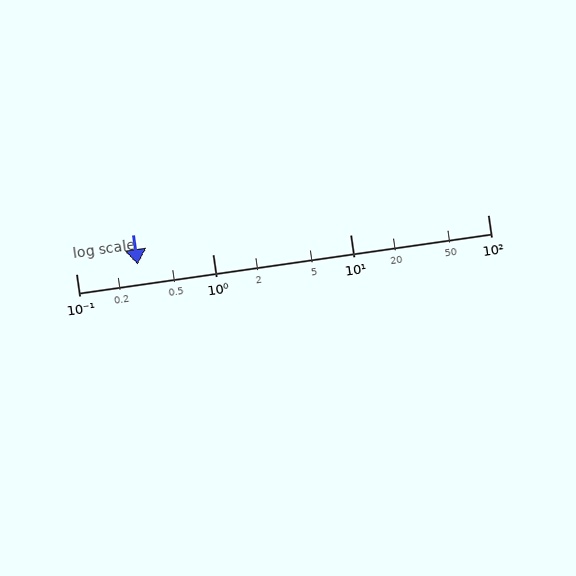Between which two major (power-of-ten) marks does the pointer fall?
The pointer is between 0.1 and 1.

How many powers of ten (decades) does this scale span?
The scale spans 3 decades, from 0.1 to 100.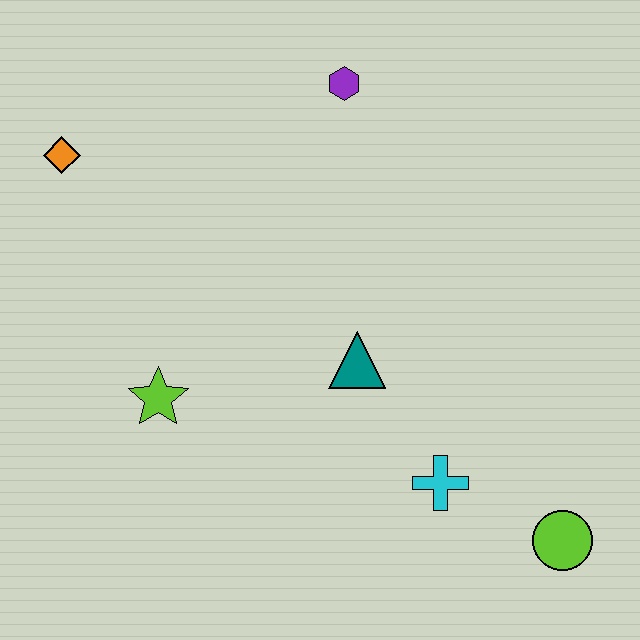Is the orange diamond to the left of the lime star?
Yes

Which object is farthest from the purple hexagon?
The lime circle is farthest from the purple hexagon.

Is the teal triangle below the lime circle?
No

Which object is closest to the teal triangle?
The cyan cross is closest to the teal triangle.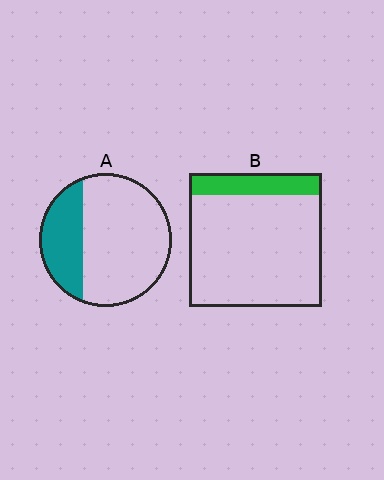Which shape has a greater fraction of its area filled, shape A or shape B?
Shape A.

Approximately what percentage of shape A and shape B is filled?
A is approximately 30% and B is approximately 15%.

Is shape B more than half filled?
No.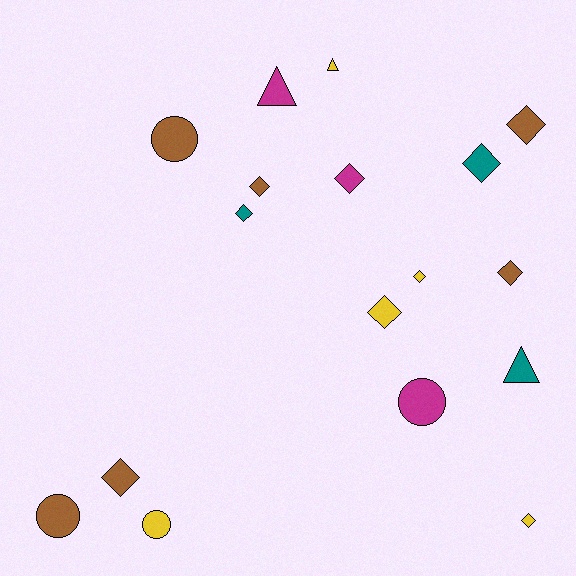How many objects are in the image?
There are 17 objects.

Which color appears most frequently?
Brown, with 6 objects.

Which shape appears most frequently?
Diamond, with 10 objects.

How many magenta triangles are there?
There is 1 magenta triangle.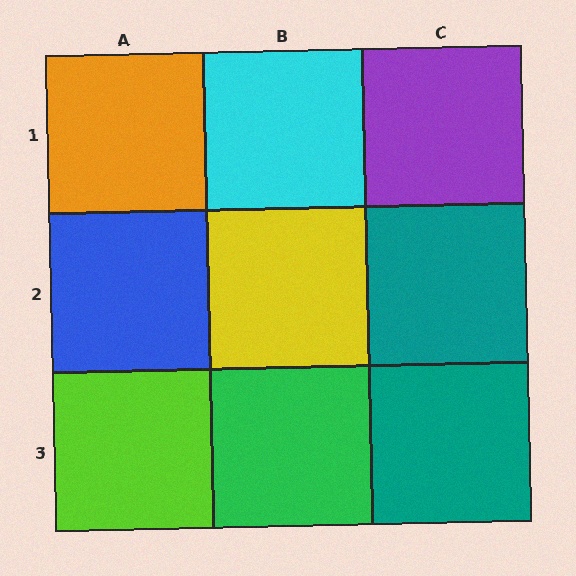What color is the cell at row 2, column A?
Blue.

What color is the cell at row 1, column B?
Cyan.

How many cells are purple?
1 cell is purple.